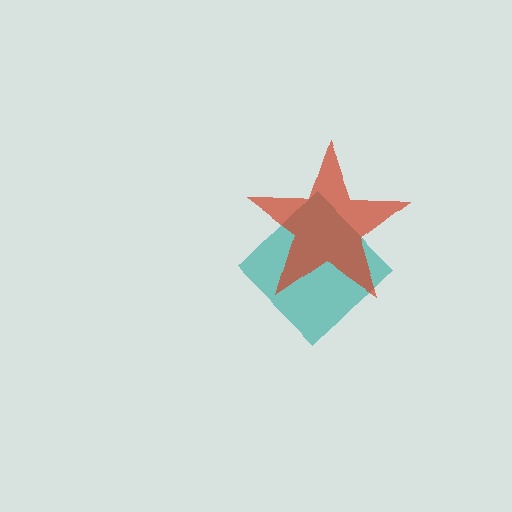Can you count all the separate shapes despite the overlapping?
Yes, there are 2 separate shapes.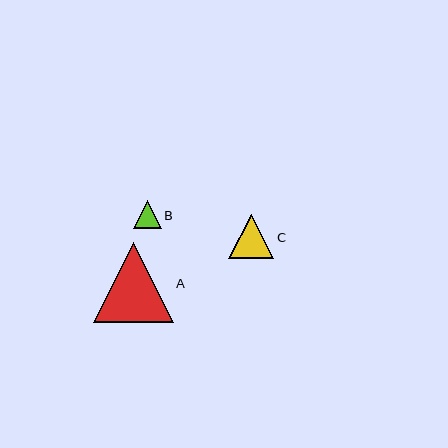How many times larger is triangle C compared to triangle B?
Triangle C is approximately 1.6 times the size of triangle B.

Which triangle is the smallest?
Triangle B is the smallest with a size of approximately 27 pixels.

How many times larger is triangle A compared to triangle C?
Triangle A is approximately 1.8 times the size of triangle C.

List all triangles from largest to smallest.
From largest to smallest: A, C, B.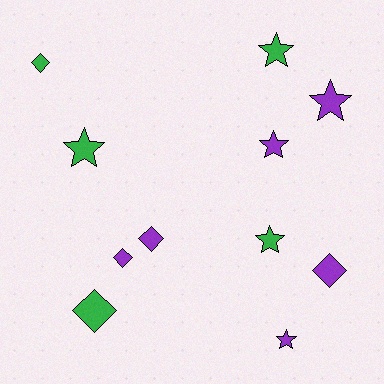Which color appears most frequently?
Purple, with 6 objects.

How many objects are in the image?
There are 11 objects.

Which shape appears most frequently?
Star, with 6 objects.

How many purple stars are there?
There are 3 purple stars.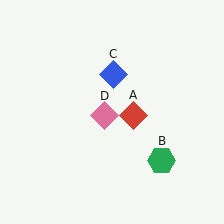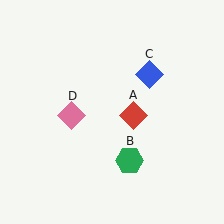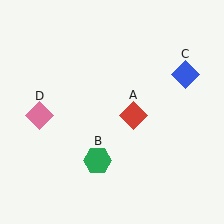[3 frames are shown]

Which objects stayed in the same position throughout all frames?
Red diamond (object A) remained stationary.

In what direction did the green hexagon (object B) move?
The green hexagon (object B) moved left.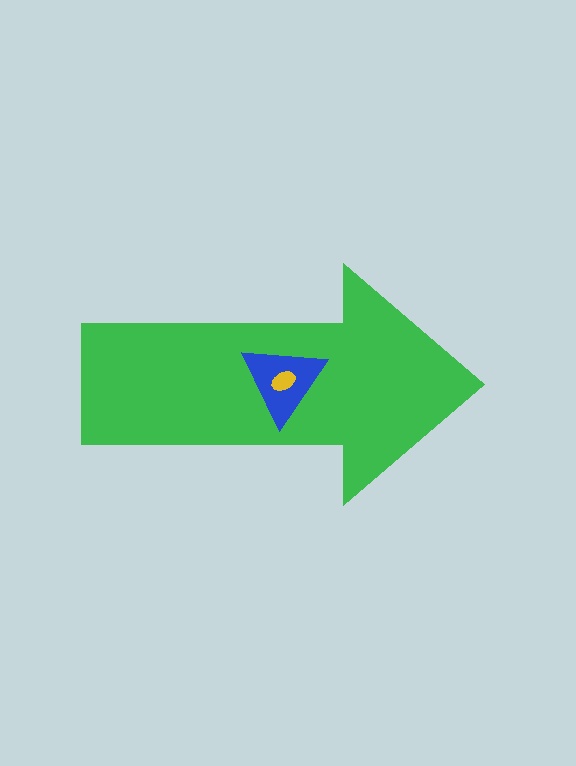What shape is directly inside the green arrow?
The blue triangle.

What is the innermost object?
The yellow ellipse.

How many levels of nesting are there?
3.